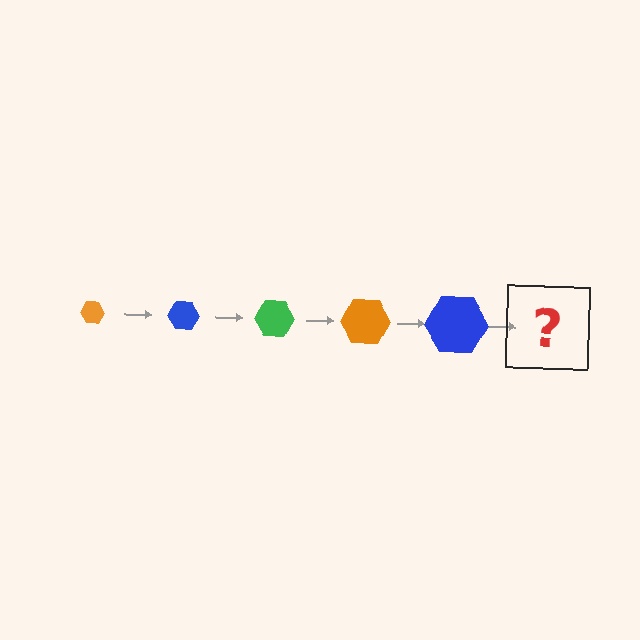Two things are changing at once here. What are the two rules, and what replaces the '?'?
The two rules are that the hexagon grows larger each step and the color cycles through orange, blue, and green. The '?' should be a green hexagon, larger than the previous one.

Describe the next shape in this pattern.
It should be a green hexagon, larger than the previous one.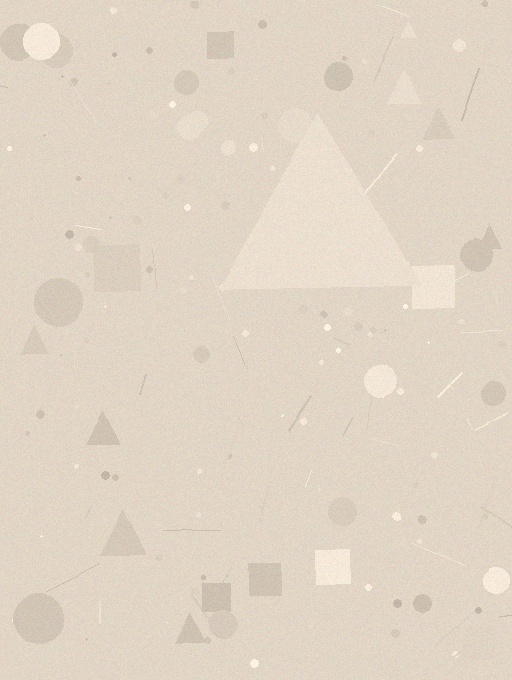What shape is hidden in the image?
A triangle is hidden in the image.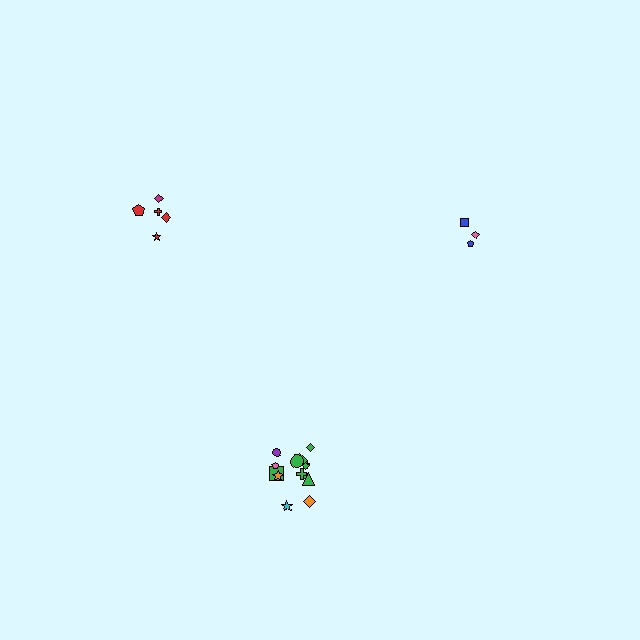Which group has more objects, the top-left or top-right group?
The top-left group.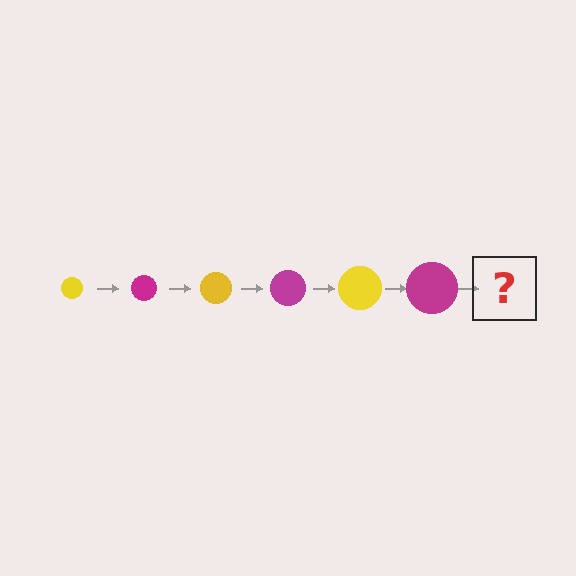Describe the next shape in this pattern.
It should be a yellow circle, larger than the previous one.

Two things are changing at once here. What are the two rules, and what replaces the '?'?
The two rules are that the circle grows larger each step and the color cycles through yellow and magenta. The '?' should be a yellow circle, larger than the previous one.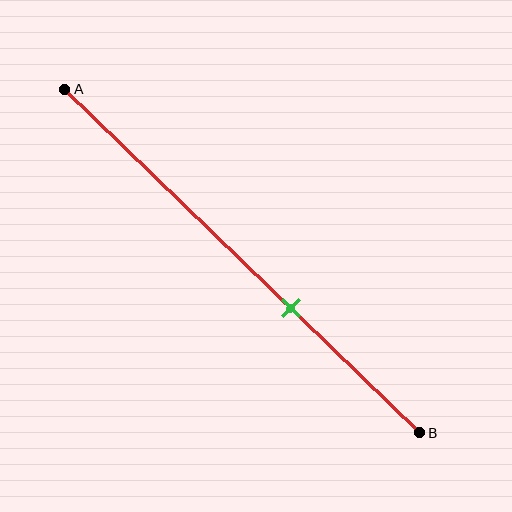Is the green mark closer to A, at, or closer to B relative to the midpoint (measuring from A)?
The green mark is closer to point B than the midpoint of segment AB.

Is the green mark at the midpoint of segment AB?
No, the mark is at about 65% from A, not at the 50% midpoint.